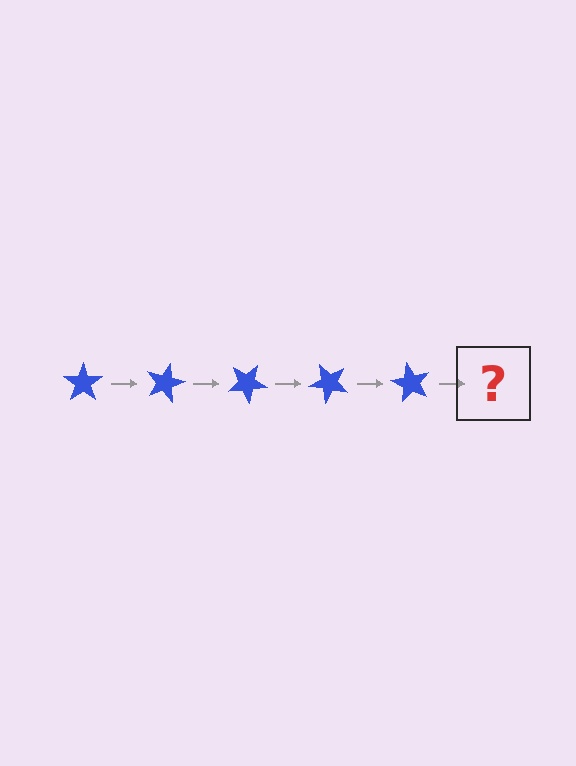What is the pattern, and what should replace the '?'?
The pattern is that the star rotates 15 degrees each step. The '?' should be a blue star rotated 75 degrees.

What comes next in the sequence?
The next element should be a blue star rotated 75 degrees.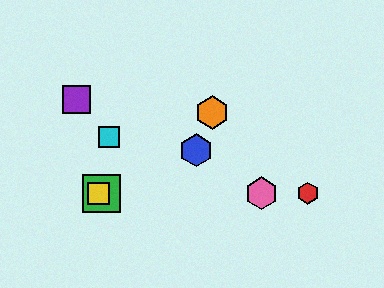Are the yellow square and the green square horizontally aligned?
Yes, both are at y≈193.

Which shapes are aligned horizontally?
The red hexagon, the green square, the yellow square, the pink hexagon are aligned horizontally.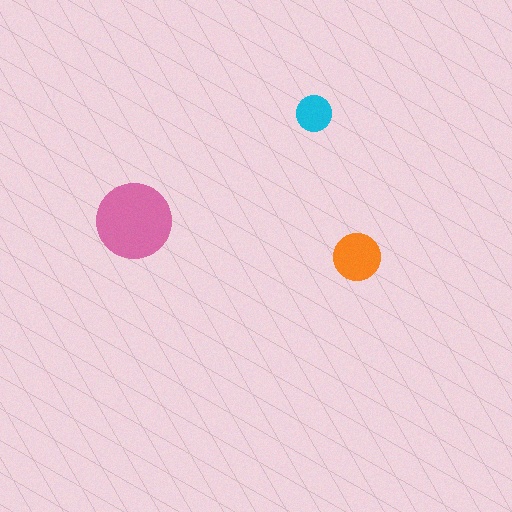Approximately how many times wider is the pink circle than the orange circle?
About 1.5 times wider.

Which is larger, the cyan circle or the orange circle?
The orange one.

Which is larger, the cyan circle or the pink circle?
The pink one.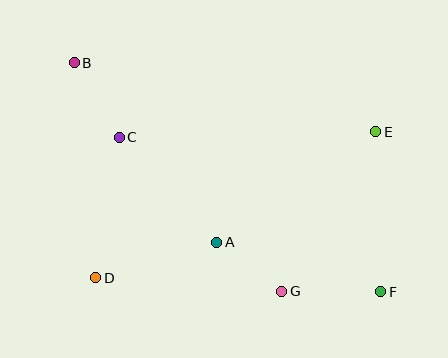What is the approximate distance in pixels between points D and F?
The distance between D and F is approximately 285 pixels.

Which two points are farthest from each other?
Points B and F are farthest from each other.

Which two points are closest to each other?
Points A and G are closest to each other.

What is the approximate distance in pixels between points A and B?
The distance between A and B is approximately 229 pixels.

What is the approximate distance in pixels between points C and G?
The distance between C and G is approximately 223 pixels.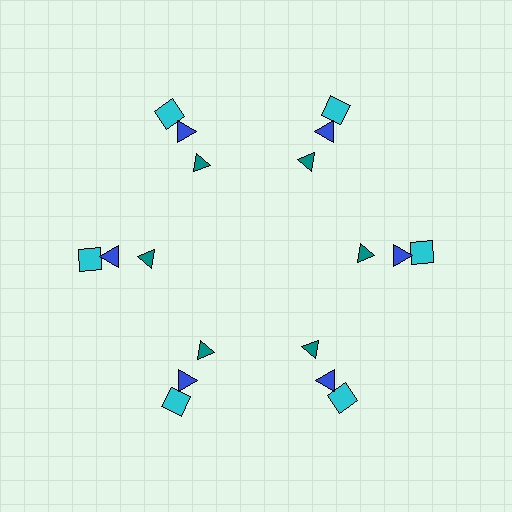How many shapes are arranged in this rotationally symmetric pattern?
There are 18 shapes, arranged in 6 groups of 3.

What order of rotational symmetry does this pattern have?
This pattern has 6-fold rotational symmetry.